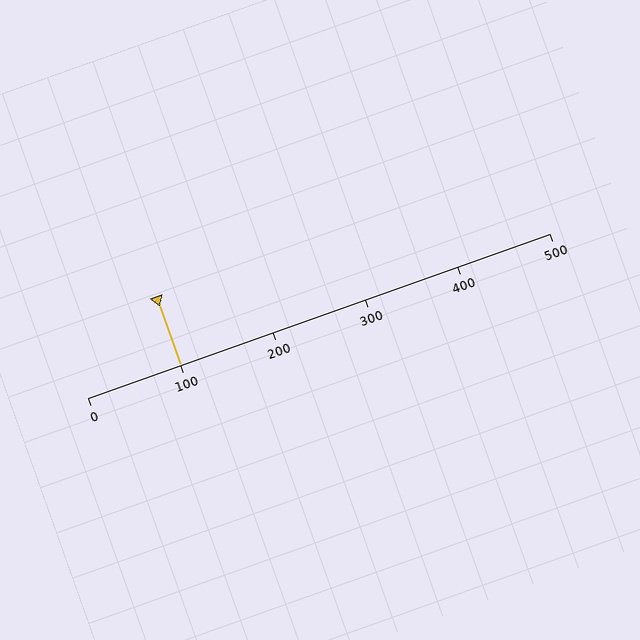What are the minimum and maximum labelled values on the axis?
The axis runs from 0 to 500.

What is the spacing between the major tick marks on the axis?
The major ticks are spaced 100 apart.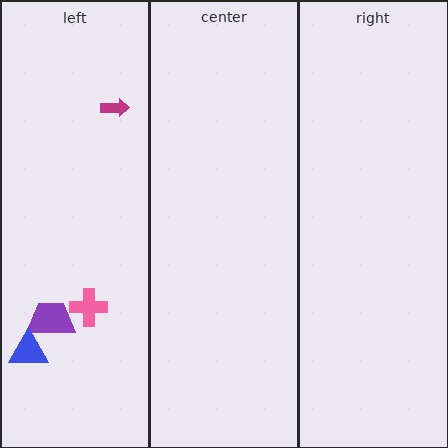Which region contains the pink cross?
The left region.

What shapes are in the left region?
The purple trapezoid, the magenta arrow, the blue triangle, the pink cross.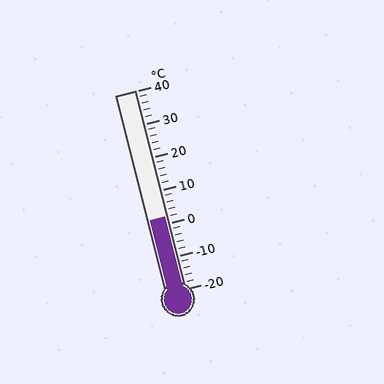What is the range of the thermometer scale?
The thermometer scale ranges from -20°C to 40°C.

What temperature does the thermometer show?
The thermometer shows approximately 2°C.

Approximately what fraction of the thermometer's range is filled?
The thermometer is filled to approximately 35% of its range.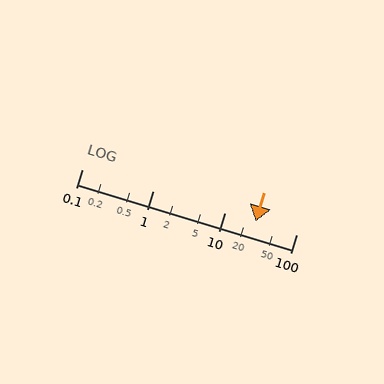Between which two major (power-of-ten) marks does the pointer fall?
The pointer is between 10 and 100.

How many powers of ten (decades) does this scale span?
The scale spans 3 decades, from 0.1 to 100.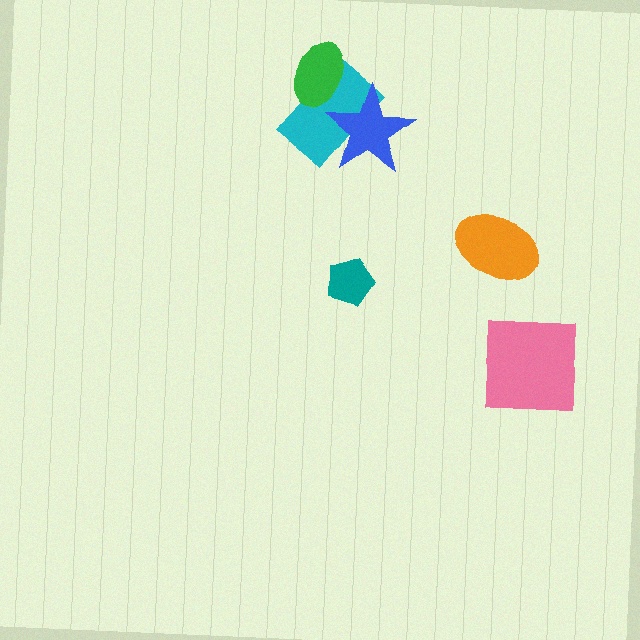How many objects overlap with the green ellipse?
1 object overlaps with the green ellipse.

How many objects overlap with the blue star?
1 object overlaps with the blue star.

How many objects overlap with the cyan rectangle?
2 objects overlap with the cyan rectangle.